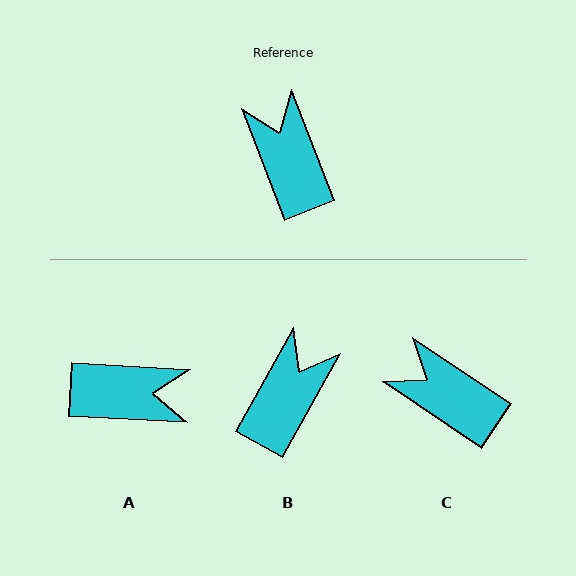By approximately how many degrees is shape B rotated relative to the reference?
Approximately 50 degrees clockwise.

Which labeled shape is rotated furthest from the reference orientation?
A, about 114 degrees away.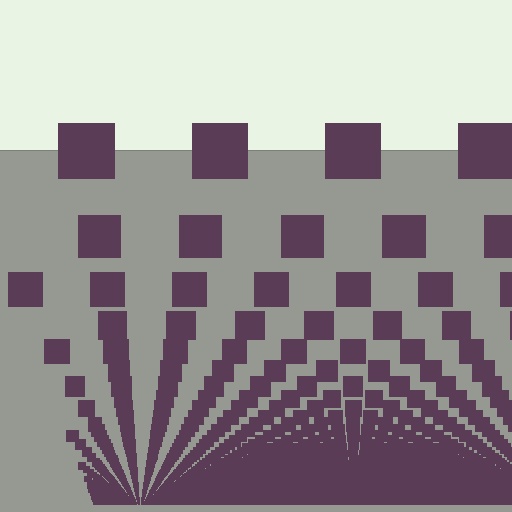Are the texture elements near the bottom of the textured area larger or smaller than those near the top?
Smaller. The gradient is inverted — elements near the bottom are smaller and denser.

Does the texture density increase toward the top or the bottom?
Density increases toward the bottom.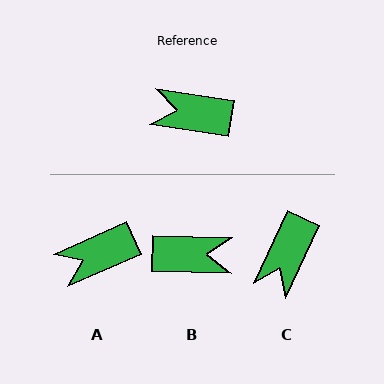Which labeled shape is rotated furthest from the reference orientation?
B, about 172 degrees away.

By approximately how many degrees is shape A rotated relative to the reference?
Approximately 32 degrees counter-clockwise.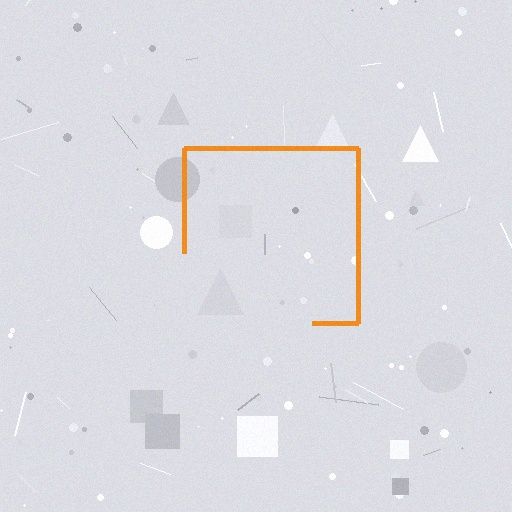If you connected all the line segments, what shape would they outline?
They would outline a square.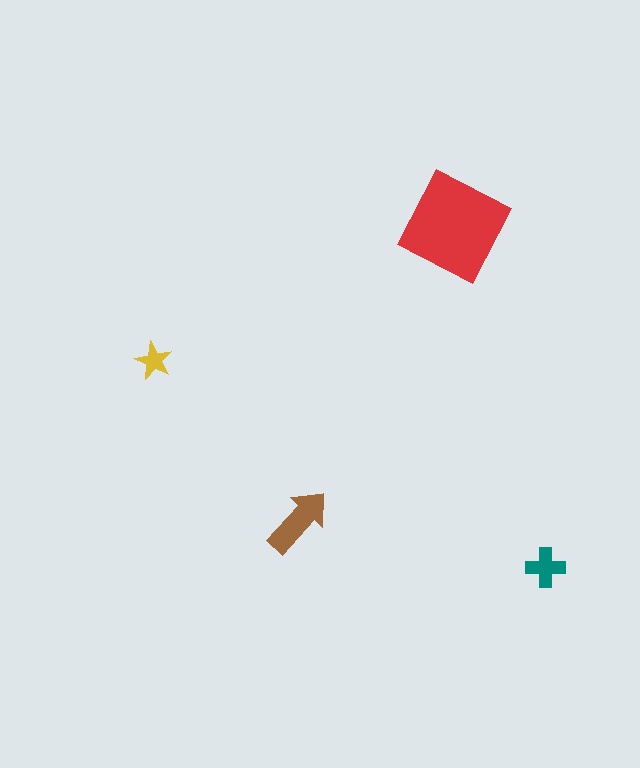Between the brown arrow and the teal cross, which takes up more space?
The brown arrow.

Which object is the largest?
The red square.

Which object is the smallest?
The yellow star.